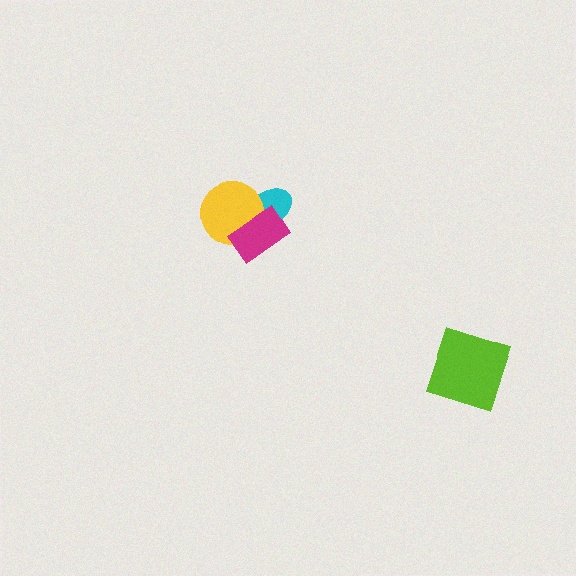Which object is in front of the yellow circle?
The magenta rectangle is in front of the yellow circle.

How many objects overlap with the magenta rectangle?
2 objects overlap with the magenta rectangle.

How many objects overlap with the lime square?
0 objects overlap with the lime square.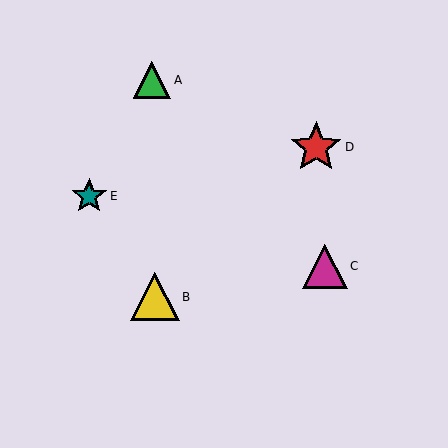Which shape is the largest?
The red star (labeled D) is the largest.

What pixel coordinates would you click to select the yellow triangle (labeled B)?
Click at (155, 297) to select the yellow triangle B.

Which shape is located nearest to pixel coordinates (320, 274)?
The magenta triangle (labeled C) at (325, 266) is nearest to that location.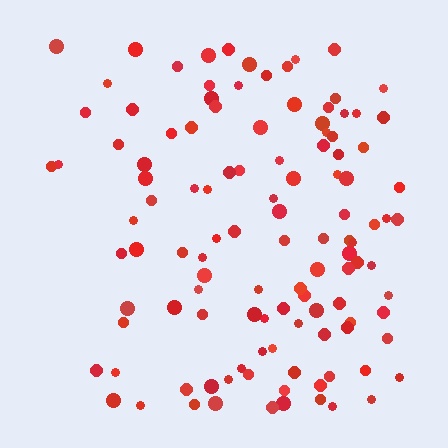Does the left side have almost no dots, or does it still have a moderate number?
Still a moderate number, just noticeably fewer than the right.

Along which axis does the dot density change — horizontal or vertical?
Horizontal.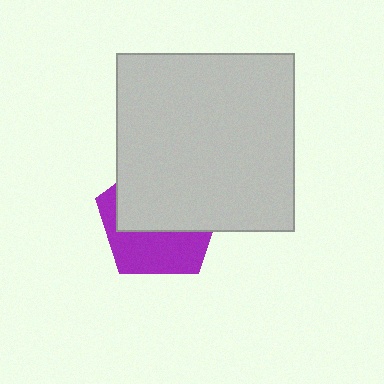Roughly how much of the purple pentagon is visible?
A small part of it is visible (roughly 42%).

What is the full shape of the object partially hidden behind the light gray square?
The partially hidden object is a purple pentagon.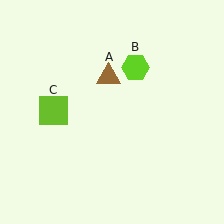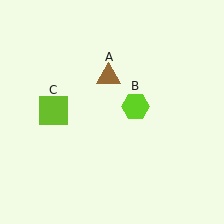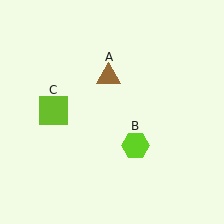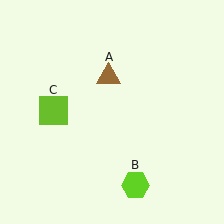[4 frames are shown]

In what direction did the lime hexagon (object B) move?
The lime hexagon (object B) moved down.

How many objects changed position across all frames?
1 object changed position: lime hexagon (object B).